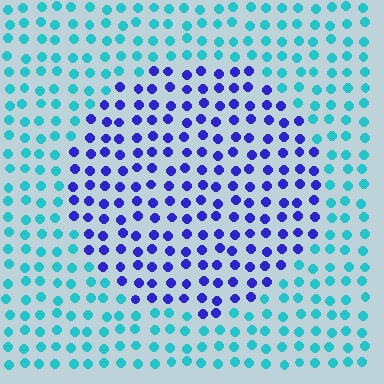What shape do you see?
I see a circle.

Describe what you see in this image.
The image is filled with small cyan elements in a uniform arrangement. A circle-shaped region is visible where the elements are tinted to a slightly different hue, forming a subtle color boundary.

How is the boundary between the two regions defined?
The boundary is defined purely by a slight shift in hue (about 61 degrees). Spacing, size, and orientation are identical on both sides.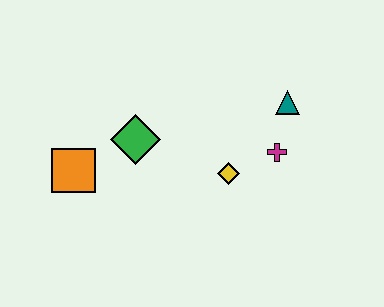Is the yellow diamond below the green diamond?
Yes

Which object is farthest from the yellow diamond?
The orange square is farthest from the yellow diamond.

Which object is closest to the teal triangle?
The magenta cross is closest to the teal triangle.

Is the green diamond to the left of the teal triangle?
Yes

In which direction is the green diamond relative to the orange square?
The green diamond is to the right of the orange square.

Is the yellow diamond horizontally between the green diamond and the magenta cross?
Yes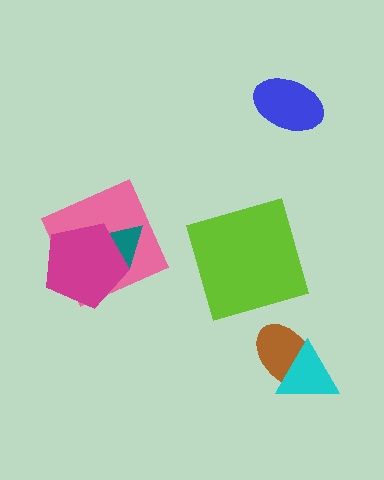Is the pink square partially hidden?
Yes, it is partially covered by another shape.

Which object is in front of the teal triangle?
The magenta pentagon is in front of the teal triangle.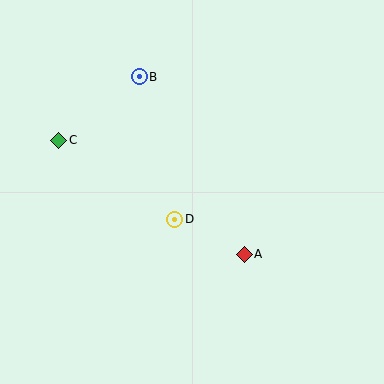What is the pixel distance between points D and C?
The distance between D and C is 141 pixels.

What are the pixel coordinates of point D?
Point D is at (175, 219).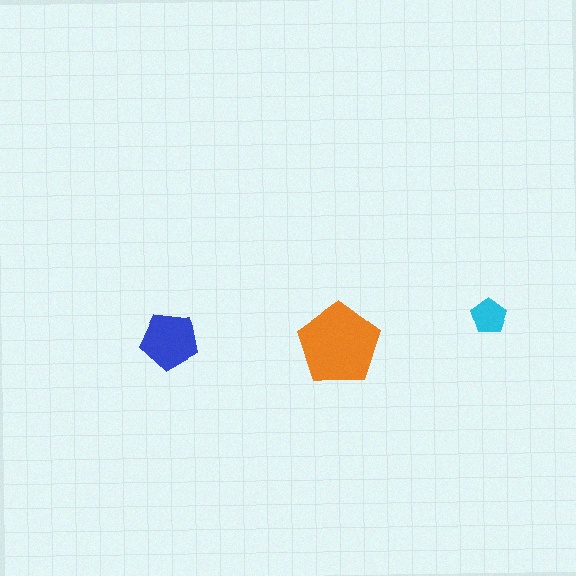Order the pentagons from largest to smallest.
the orange one, the blue one, the cyan one.